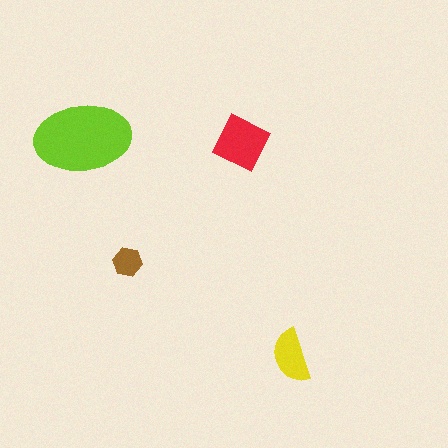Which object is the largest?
The lime ellipse.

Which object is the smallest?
The brown hexagon.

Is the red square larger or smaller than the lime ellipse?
Smaller.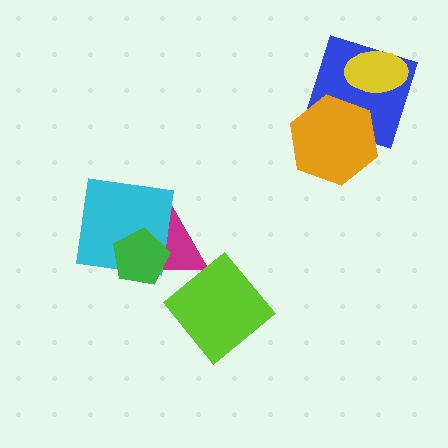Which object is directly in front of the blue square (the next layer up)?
The yellow ellipse is directly in front of the blue square.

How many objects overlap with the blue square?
2 objects overlap with the blue square.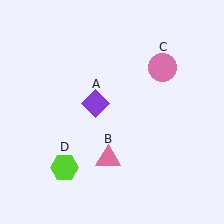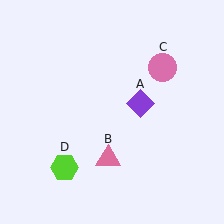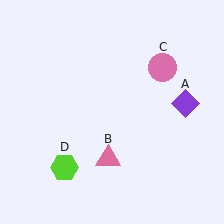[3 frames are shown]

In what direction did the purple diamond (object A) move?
The purple diamond (object A) moved right.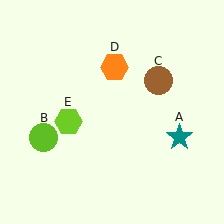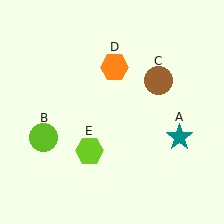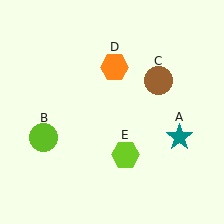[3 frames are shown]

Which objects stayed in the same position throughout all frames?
Teal star (object A) and lime circle (object B) and brown circle (object C) and orange hexagon (object D) remained stationary.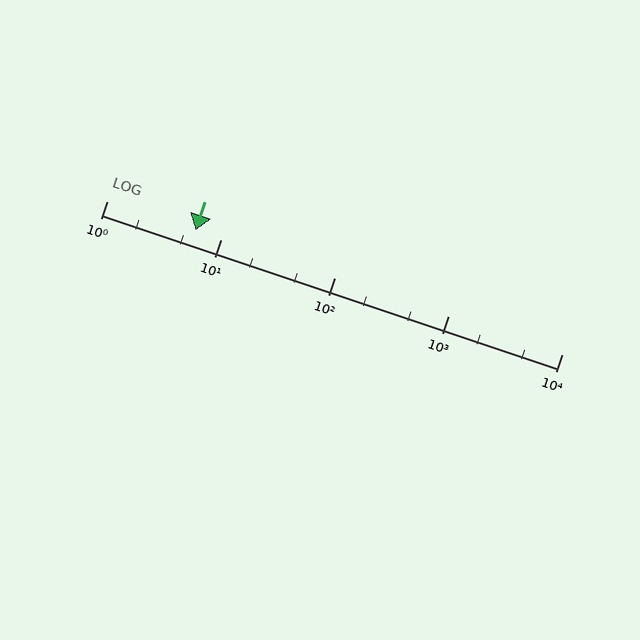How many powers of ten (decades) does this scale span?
The scale spans 4 decades, from 1 to 10000.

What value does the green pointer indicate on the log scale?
The pointer indicates approximately 6.